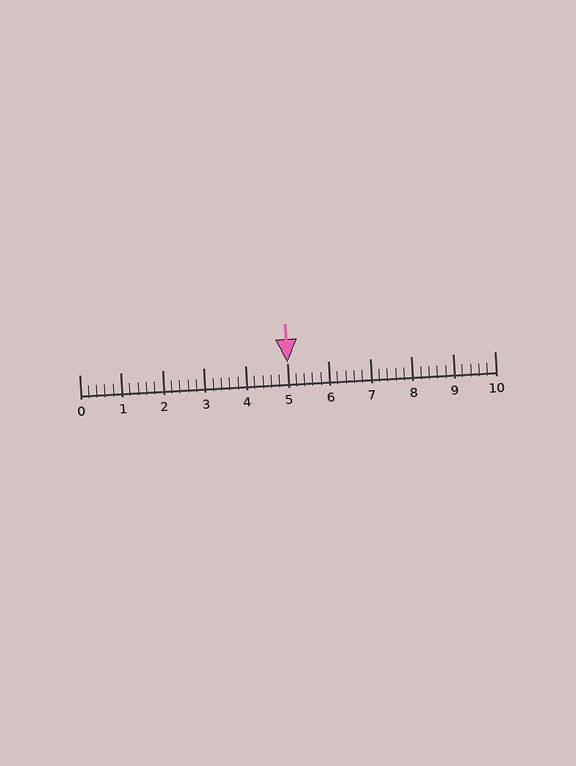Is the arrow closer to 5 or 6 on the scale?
The arrow is closer to 5.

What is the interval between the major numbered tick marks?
The major tick marks are spaced 1 units apart.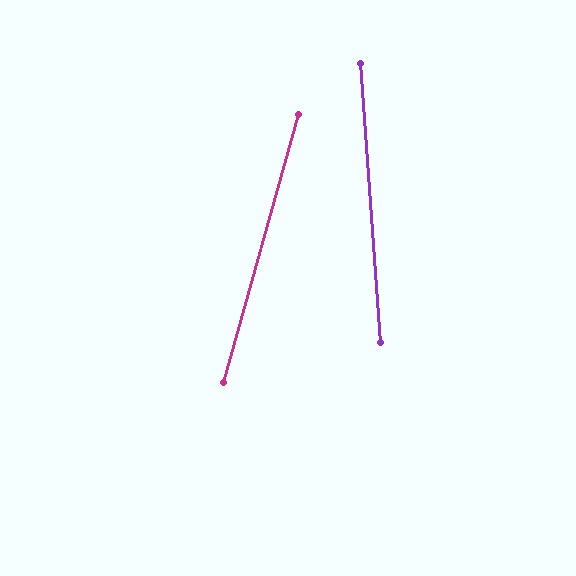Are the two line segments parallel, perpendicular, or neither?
Neither parallel nor perpendicular — they differ by about 20°.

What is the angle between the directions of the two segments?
Approximately 20 degrees.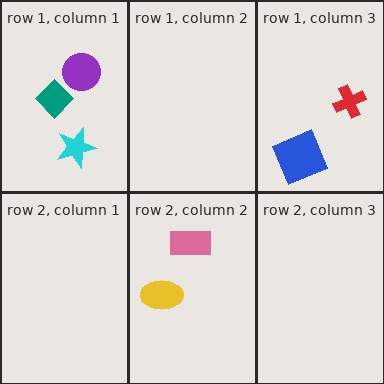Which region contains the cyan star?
The row 1, column 1 region.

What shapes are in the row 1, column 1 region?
The cyan star, the purple circle, the teal diamond.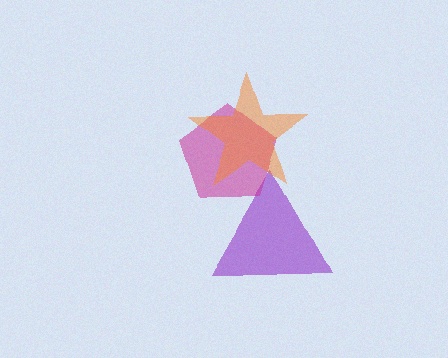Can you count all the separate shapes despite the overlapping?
Yes, there are 3 separate shapes.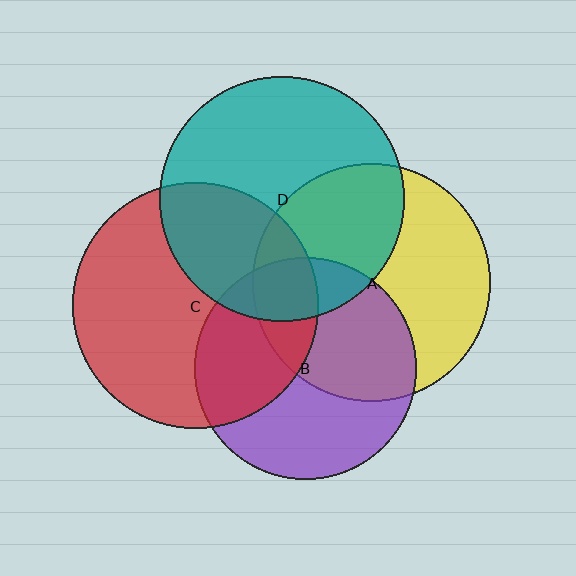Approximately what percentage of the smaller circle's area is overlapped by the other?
Approximately 45%.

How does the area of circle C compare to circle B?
Approximately 1.2 times.